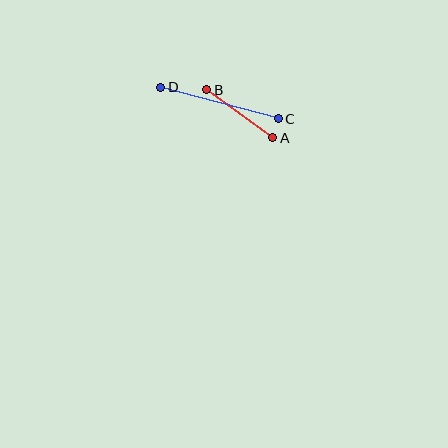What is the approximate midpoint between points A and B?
The midpoint is at approximately (240, 114) pixels.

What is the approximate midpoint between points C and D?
The midpoint is at approximately (219, 103) pixels.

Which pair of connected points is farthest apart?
Points C and D are farthest apart.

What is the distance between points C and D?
The distance is approximately 122 pixels.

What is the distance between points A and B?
The distance is approximately 82 pixels.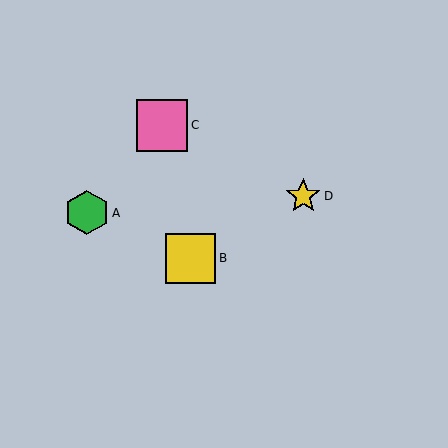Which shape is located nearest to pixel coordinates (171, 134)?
The pink square (labeled C) at (162, 125) is nearest to that location.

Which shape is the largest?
The pink square (labeled C) is the largest.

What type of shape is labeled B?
Shape B is a yellow square.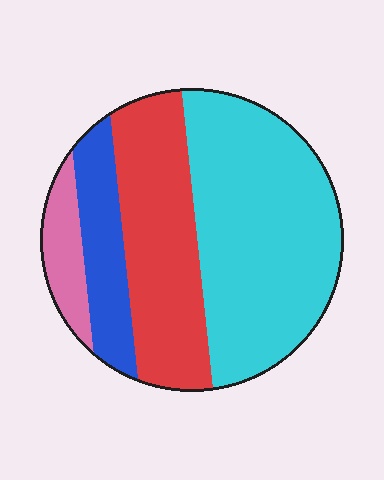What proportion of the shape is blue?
Blue covers roughly 15% of the shape.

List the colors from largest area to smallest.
From largest to smallest: cyan, red, blue, pink.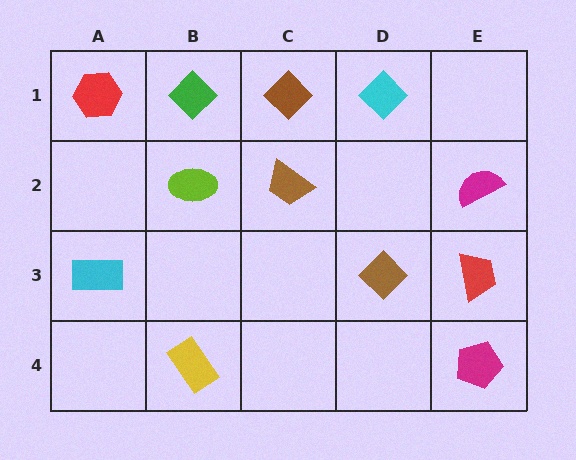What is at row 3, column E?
A red trapezoid.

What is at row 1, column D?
A cyan diamond.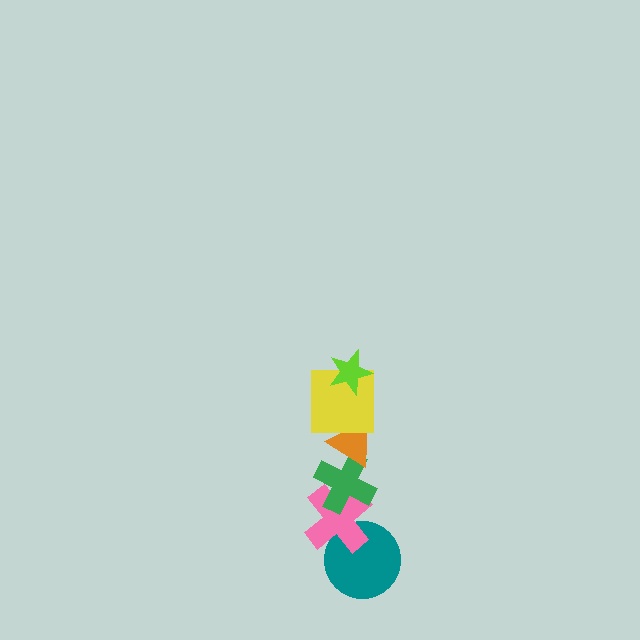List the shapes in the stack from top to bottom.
From top to bottom: the lime star, the yellow square, the orange triangle, the green cross, the pink cross, the teal circle.